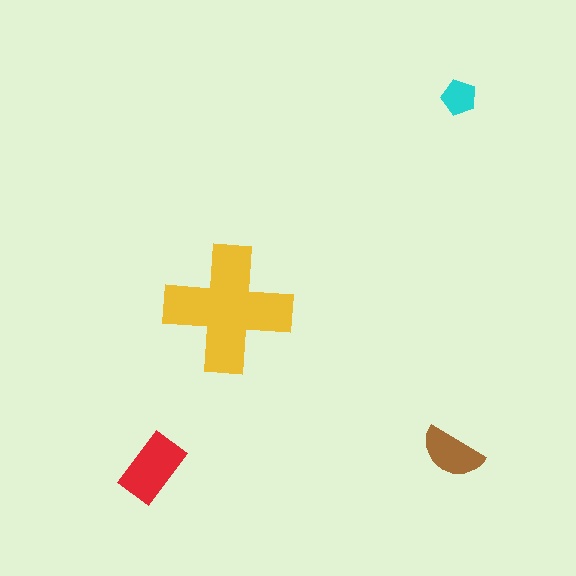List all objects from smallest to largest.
The cyan pentagon, the brown semicircle, the red rectangle, the yellow cross.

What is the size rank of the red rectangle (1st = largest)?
2nd.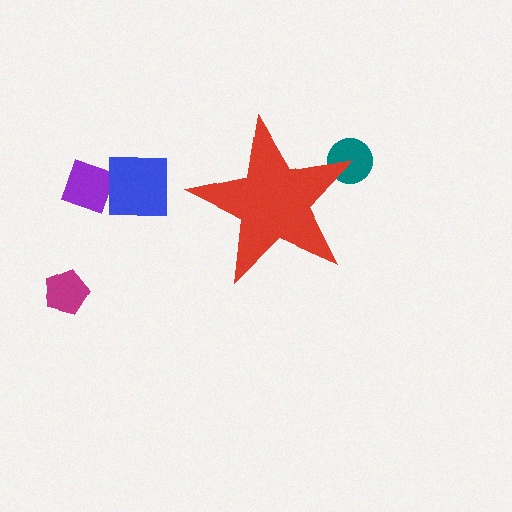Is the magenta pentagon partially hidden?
No, the magenta pentagon is fully visible.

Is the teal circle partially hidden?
Yes, the teal circle is partially hidden behind the red star.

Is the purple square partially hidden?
No, the purple square is fully visible.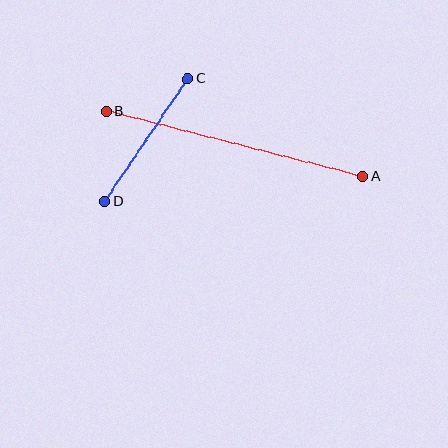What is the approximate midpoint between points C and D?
The midpoint is at approximately (146, 140) pixels.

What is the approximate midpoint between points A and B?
The midpoint is at approximately (235, 144) pixels.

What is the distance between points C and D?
The distance is approximately 148 pixels.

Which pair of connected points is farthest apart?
Points A and B are farthest apart.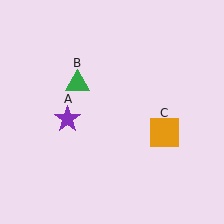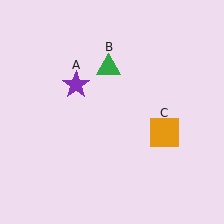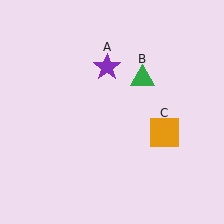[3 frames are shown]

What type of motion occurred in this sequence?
The purple star (object A), green triangle (object B) rotated clockwise around the center of the scene.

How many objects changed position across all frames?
2 objects changed position: purple star (object A), green triangle (object B).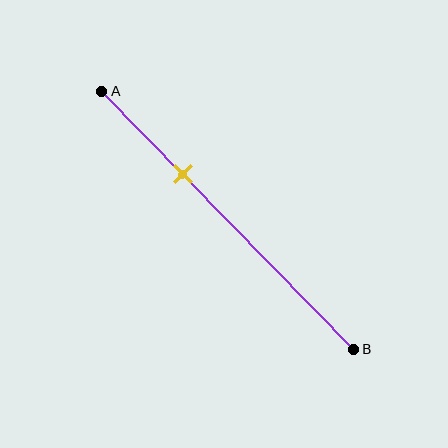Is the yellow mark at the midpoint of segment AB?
No, the mark is at about 30% from A, not at the 50% midpoint.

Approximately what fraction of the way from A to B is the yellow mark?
The yellow mark is approximately 30% of the way from A to B.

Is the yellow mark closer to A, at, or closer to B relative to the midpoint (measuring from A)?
The yellow mark is closer to point A than the midpoint of segment AB.